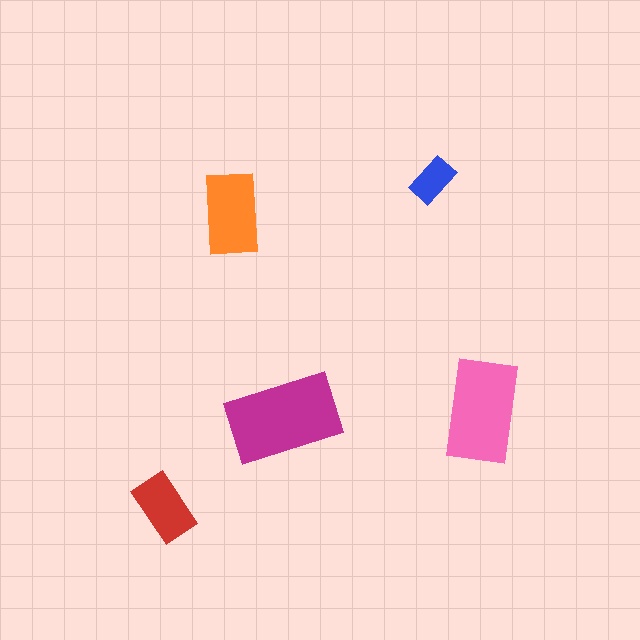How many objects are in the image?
There are 5 objects in the image.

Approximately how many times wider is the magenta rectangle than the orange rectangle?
About 1.5 times wider.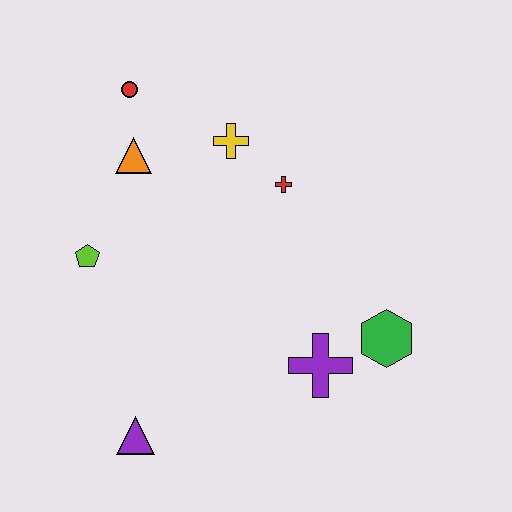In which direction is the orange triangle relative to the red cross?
The orange triangle is to the left of the red cross.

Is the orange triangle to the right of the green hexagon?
No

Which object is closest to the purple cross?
The green hexagon is closest to the purple cross.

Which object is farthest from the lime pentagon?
The green hexagon is farthest from the lime pentagon.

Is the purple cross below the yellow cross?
Yes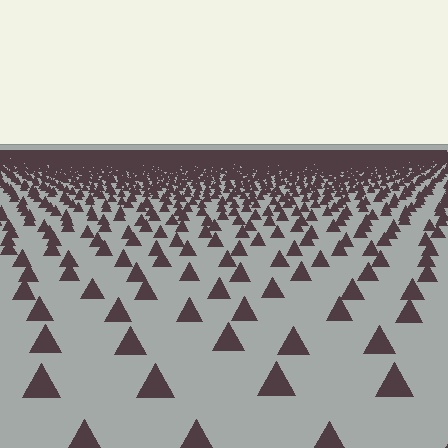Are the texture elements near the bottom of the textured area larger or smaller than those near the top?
Larger. Near the bottom, elements are closer to the viewer and appear at a bigger on-screen size.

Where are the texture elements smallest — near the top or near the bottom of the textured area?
Near the top.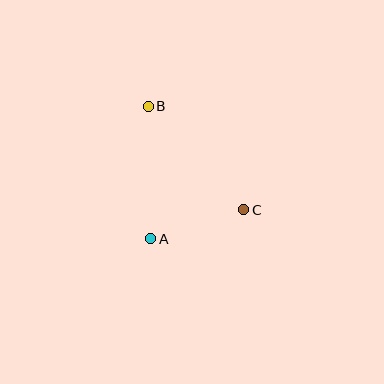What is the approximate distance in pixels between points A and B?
The distance between A and B is approximately 133 pixels.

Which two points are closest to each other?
Points A and C are closest to each other.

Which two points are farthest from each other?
Points B and C are farthest from each other.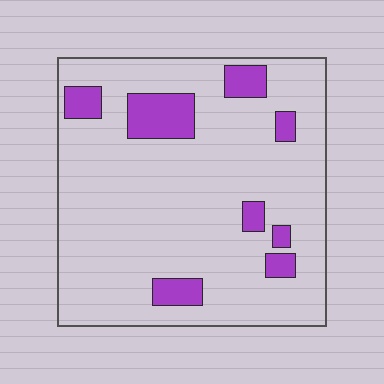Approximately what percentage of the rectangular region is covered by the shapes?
Approximately 15%.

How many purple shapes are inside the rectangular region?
8.